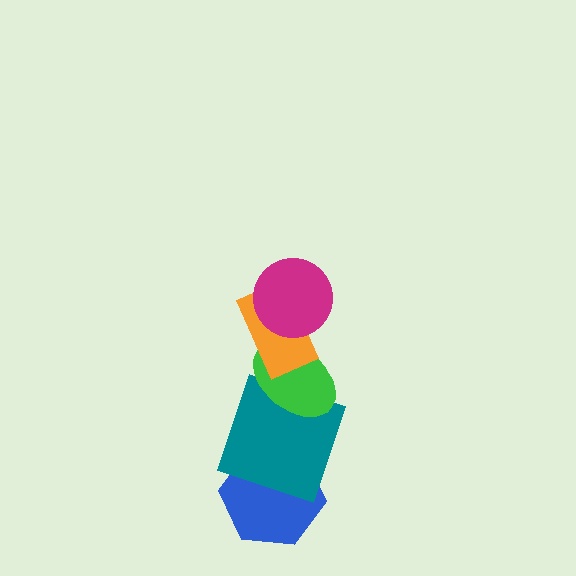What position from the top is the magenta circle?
The magenta circle is 1st from the top.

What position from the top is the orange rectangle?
The orange rectangle is 2nd from the top.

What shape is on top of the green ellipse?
The orange rectangle is on top of the green ellipse.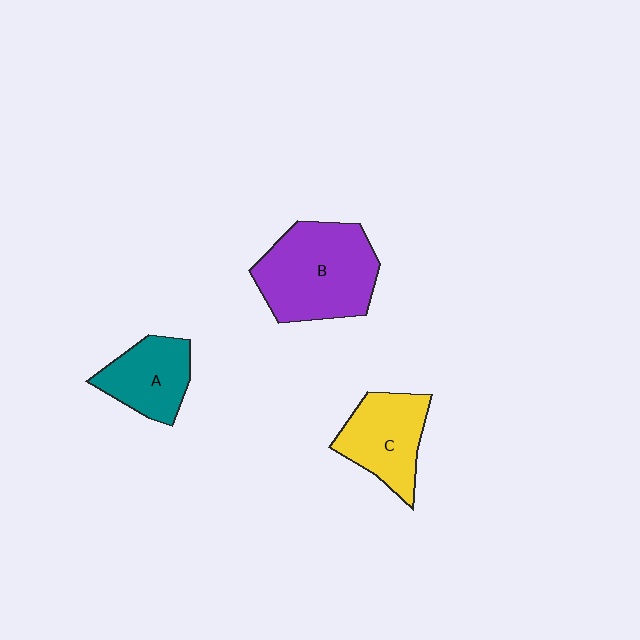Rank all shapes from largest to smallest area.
From largest to smallest: B (purple), C (yellow), A (teal).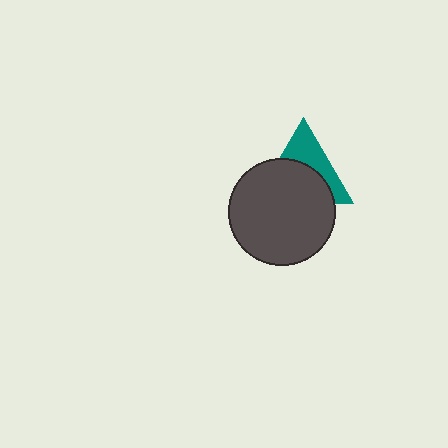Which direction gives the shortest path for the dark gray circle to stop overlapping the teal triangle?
Moving down gives the shortest separation.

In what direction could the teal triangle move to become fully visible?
The teal triangle could move up. That would shift it out from behind the dark gray circle entirely.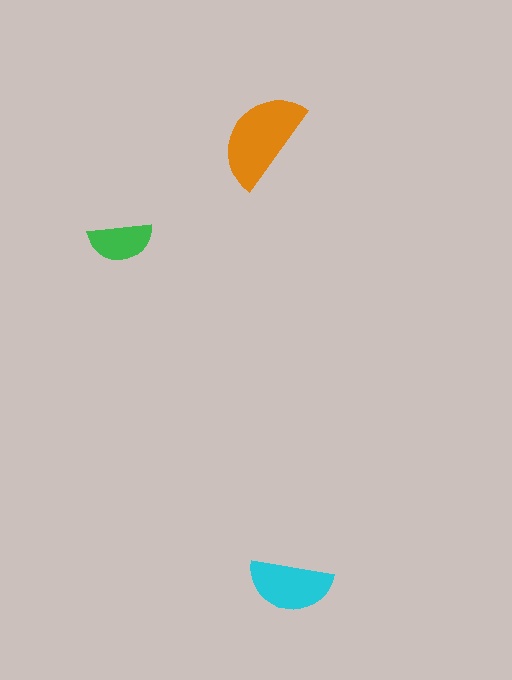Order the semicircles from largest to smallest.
the orange one, the cyan one, the green one.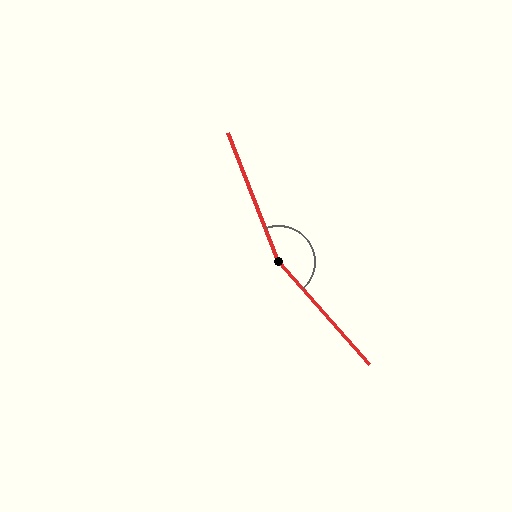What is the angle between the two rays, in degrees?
Approximately 160 degrees.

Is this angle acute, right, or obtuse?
It is obtuse.